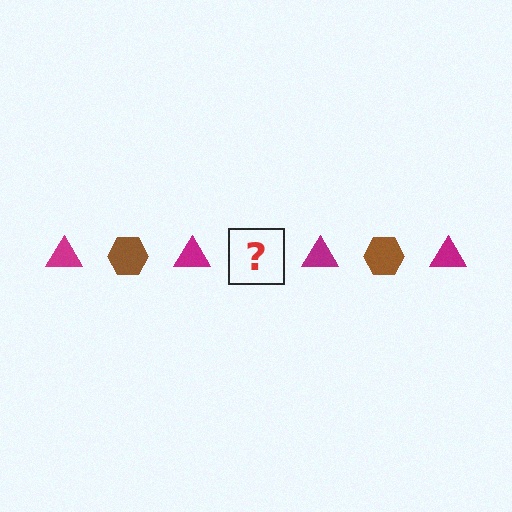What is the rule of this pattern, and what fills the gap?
The rule is that the pattern alternates between magenta triangle and brown hexagon. The gap should be filled with a brown hexagon.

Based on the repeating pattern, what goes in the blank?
The blank should be a brown hexagon.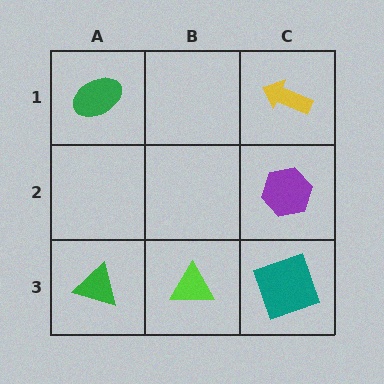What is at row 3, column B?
A lime triangle.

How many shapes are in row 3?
3 shapes.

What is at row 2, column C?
A purple hexagon.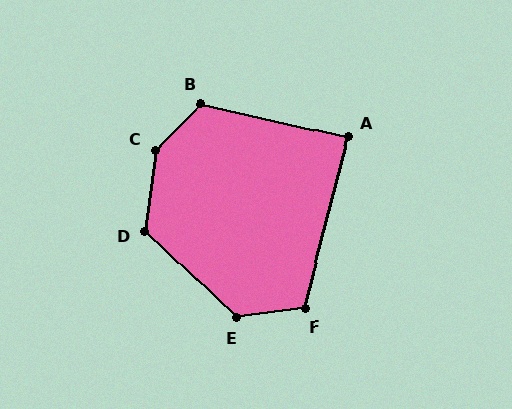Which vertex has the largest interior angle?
C, at approximately 143 degrees.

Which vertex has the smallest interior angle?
A, at approximately 88 degrees.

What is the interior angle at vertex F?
Approximately 112 degrees (obtuse).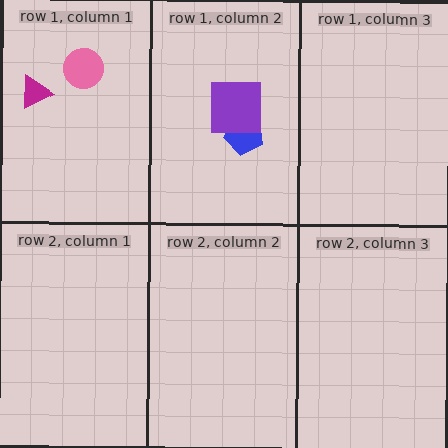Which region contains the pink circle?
The row 1, column 1 region.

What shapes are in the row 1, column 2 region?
The blue pentagon, the purple square.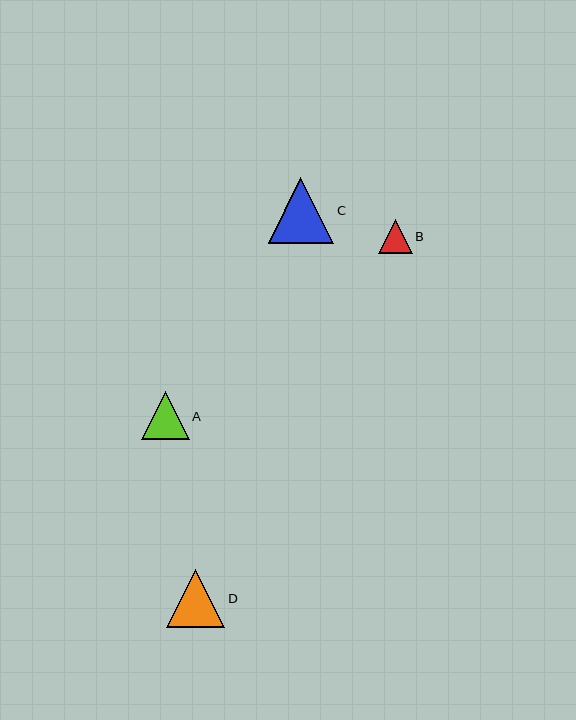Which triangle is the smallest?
Triangle B is the smallest with a size of approximately 34 pixels.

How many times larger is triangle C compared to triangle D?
Triangle C is approximately 1.1 times the size of triangle D.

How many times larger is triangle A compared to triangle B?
Triangle A is approximately 1.4 times the size of triangle B.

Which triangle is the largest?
Triangle C is the largest with a size of approximately 66 pixels.